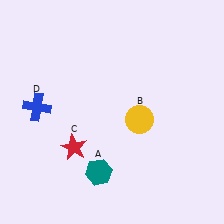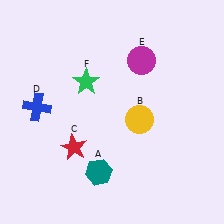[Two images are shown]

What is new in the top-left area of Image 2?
A green star (F) was added in the top-left area of Image 2.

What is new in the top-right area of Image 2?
A magenta circle (E) was added in the top-right area of Image 2.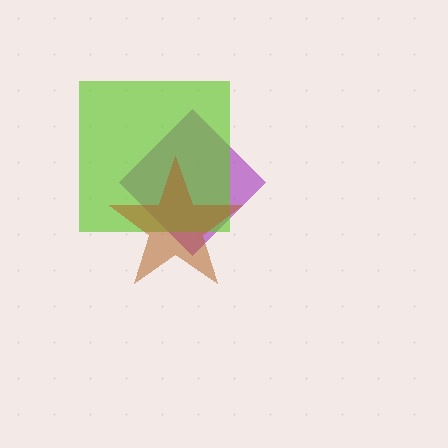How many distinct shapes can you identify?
There are 3 distinct shapes: a purple diamond, a lime square, a brown star.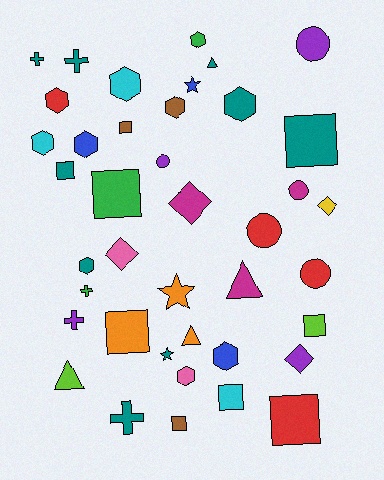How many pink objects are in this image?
There are 2 pink objects.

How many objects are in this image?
There are 40 objects.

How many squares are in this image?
There are 9 squares.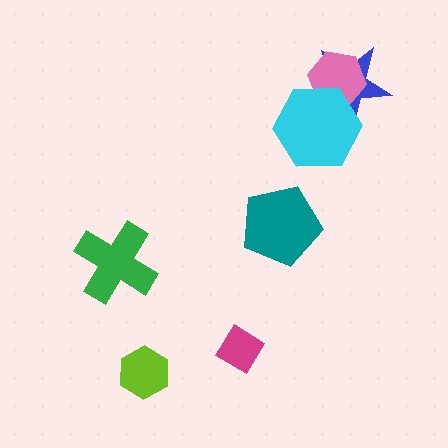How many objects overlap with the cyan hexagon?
2 objects overlap with the cyan hexagon.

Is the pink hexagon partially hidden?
Yes, it is partially covered by another shape.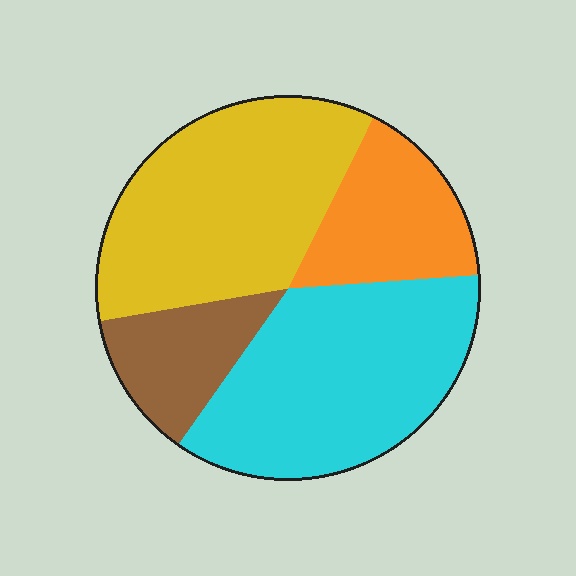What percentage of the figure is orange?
Orange takes up less than a sixth of the figure.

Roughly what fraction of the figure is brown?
Brown covers 13% of the figure.